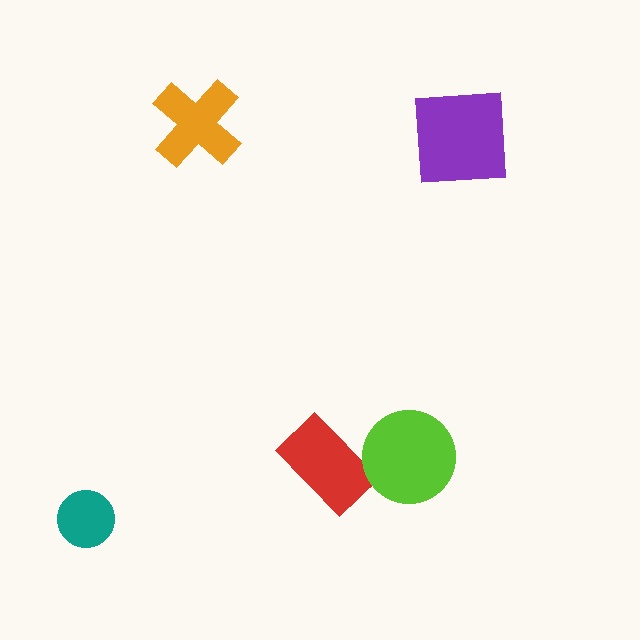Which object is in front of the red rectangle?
The lime circle is in front of the red rectangle.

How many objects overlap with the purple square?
0 objects overlap with the purple square.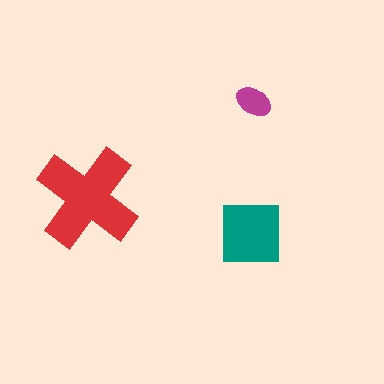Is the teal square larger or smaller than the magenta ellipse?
Larger.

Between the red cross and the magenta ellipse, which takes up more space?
The red cross.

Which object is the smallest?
The magenta ellipse.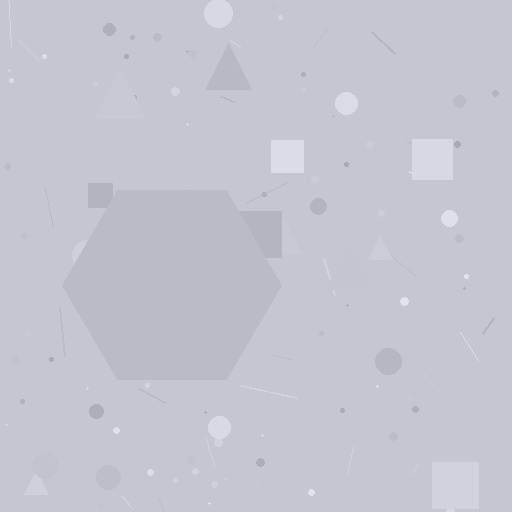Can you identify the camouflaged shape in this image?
The camouflaged shape is a hexagon.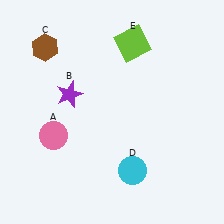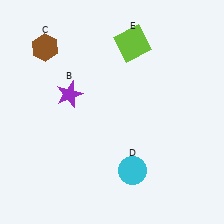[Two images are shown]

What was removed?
The pink circle (A) was removed in Image 2.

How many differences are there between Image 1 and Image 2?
There is 1 difference between the two images.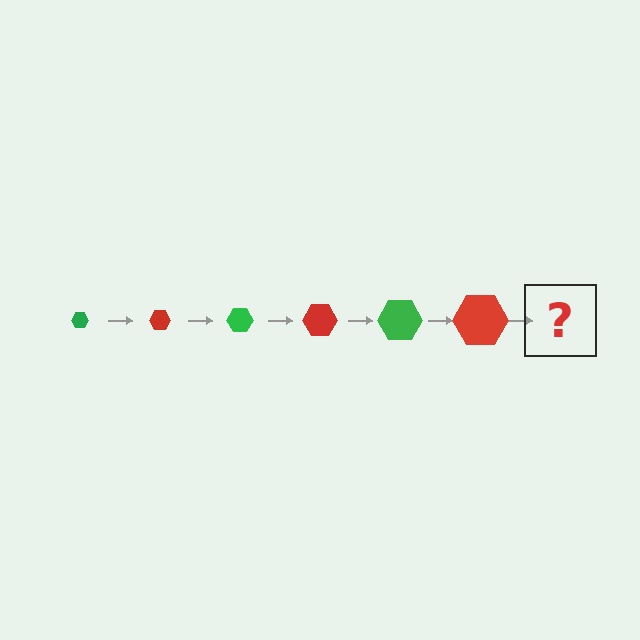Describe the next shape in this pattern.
It should be a green hexagon, larger than the previous one.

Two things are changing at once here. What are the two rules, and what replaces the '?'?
The two rules are that the hexagon grows larger each step and the color cycles through green and red. The '?' should be a green hexagon, larger than the previous one.